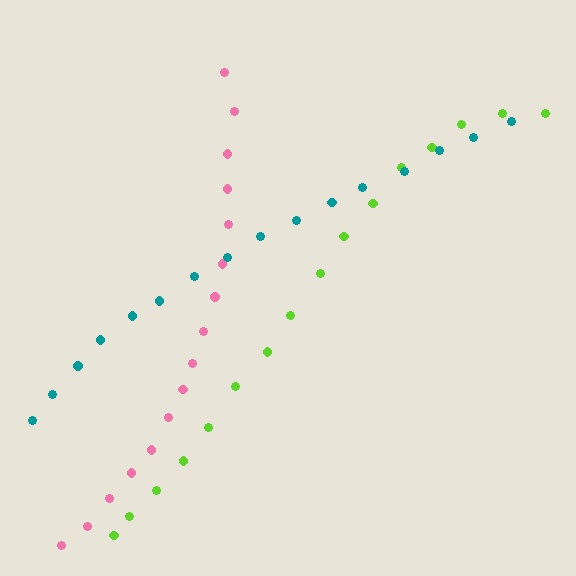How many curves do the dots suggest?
There are 3 distinct paths.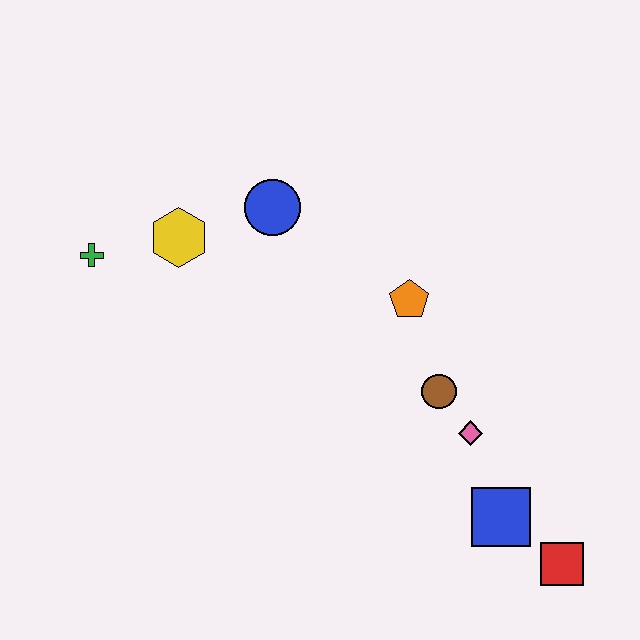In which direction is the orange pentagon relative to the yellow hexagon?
The orange pentagon is to the right of the yellow hexagon.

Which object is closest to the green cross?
The yellow hexagon is closest to the green cross.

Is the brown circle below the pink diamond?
No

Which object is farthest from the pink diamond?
The green cross is farthest from the pink diamond.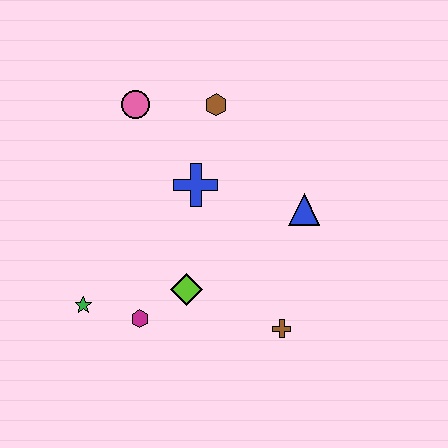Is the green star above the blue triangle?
No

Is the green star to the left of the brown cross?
Yes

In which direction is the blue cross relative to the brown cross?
The blue cross is above the brown cross.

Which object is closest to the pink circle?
The brown hexagon is closest to the pink circle.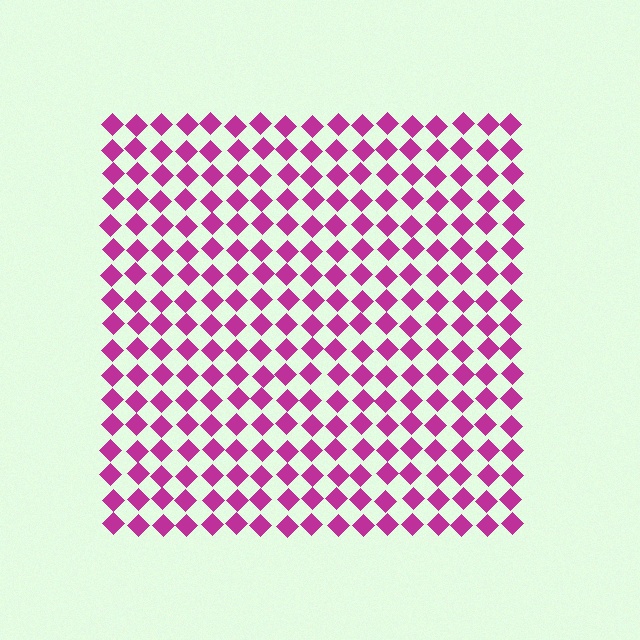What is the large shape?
The large shape is a square.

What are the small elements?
The small elements are diamonds.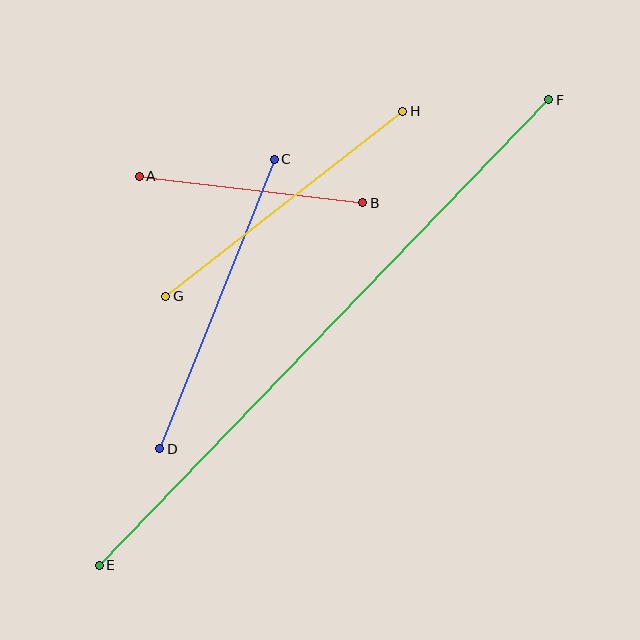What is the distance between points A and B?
The distance is approximately 225 pixels.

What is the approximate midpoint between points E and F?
The midpoint is at approximately (324, 333) pixels.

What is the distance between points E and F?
The distance is approximately 648 pixels.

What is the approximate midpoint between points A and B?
The midpoint is at approximately (251, 189) pixels.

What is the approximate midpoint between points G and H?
The midpoint is at approximately (284, 204) pixels.